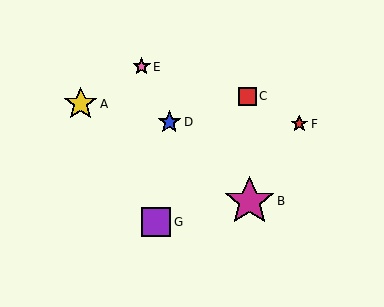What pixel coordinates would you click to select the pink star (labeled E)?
Click at (142, 67) to select the pink star E.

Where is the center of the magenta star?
The center of the magenta star is at (249, 201).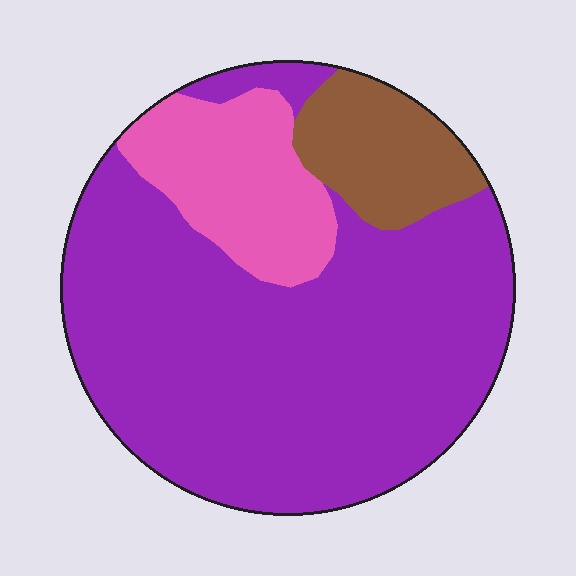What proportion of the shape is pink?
Pink covers roughly 15% of the shape.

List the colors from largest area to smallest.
From largest to smallest: purple, pink, brown.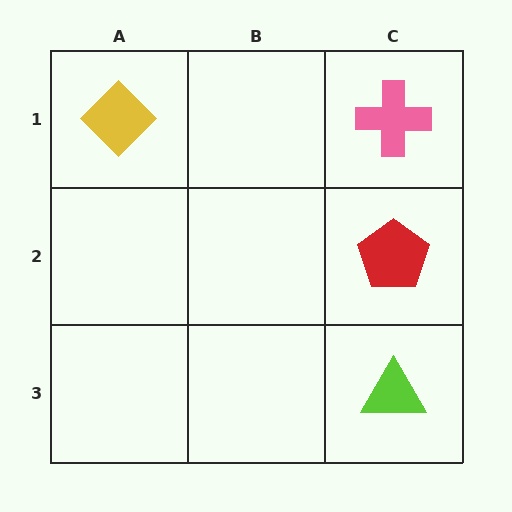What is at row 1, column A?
A yellow diamond.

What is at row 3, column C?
A lime triangle.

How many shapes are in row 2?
1 shape.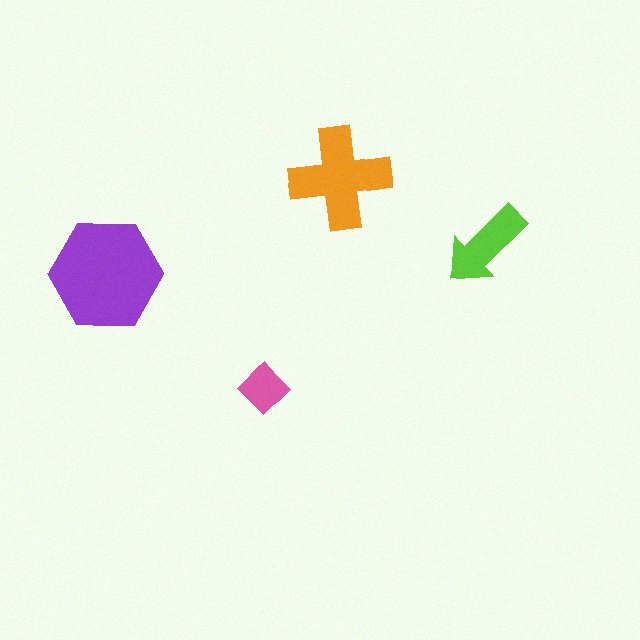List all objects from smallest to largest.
The pink diamond, the lime arrow, the orange cross, the purple hexagon.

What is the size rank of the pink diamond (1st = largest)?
4th.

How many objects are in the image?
There are 4 objects in the image.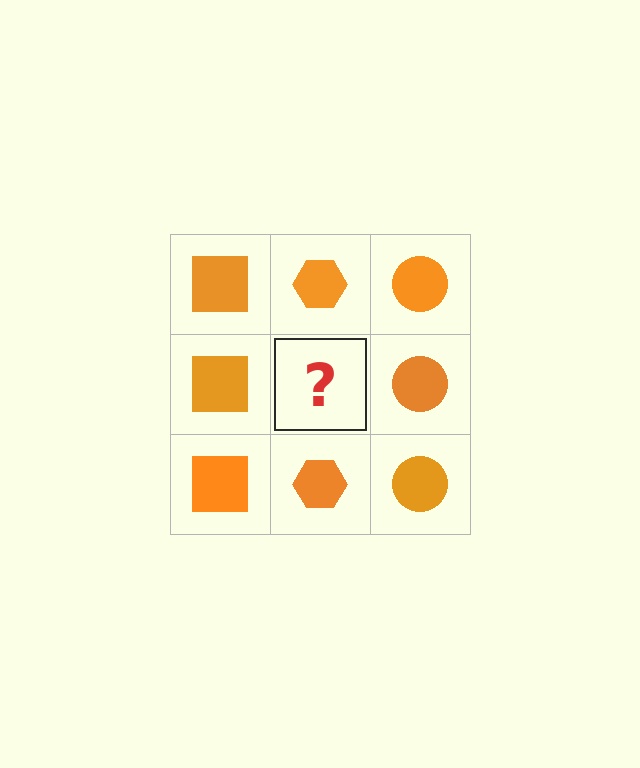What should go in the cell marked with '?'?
The missing cell should contain an orange hexagon.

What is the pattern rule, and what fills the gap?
The rule is that each column has a consistent shape. The gap should be filled with an orange hexagon.